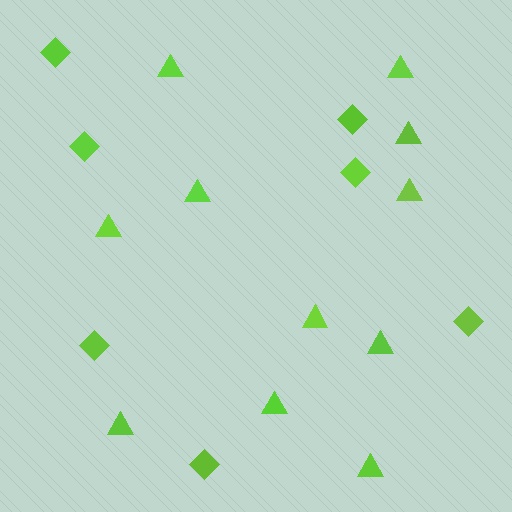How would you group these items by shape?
There are 2 groups: one group of diamonds (7) and one group of triangles (11).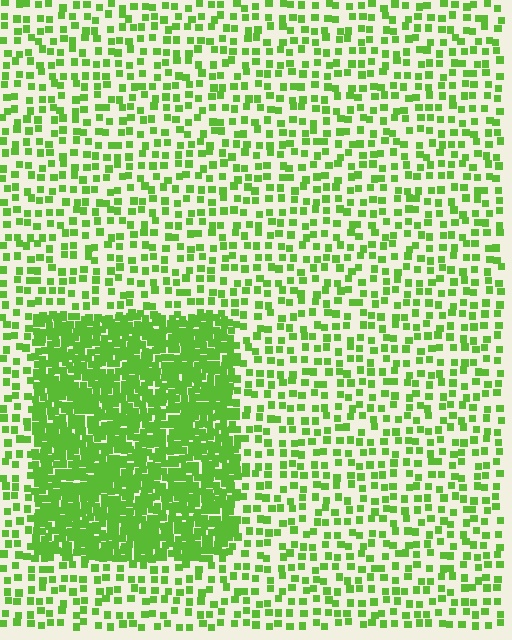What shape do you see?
I see a rectangle.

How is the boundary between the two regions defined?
The boundary is defined by a change in element density (approximately 2.9x ratio). All elements are the same color, size, and shape.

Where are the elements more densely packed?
The elements are more densely packed inside the rectangle boundary.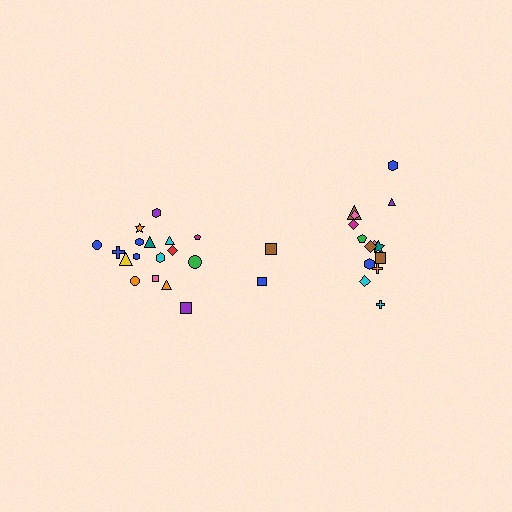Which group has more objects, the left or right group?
The left group.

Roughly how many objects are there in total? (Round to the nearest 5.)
Roughly 35 objects in total.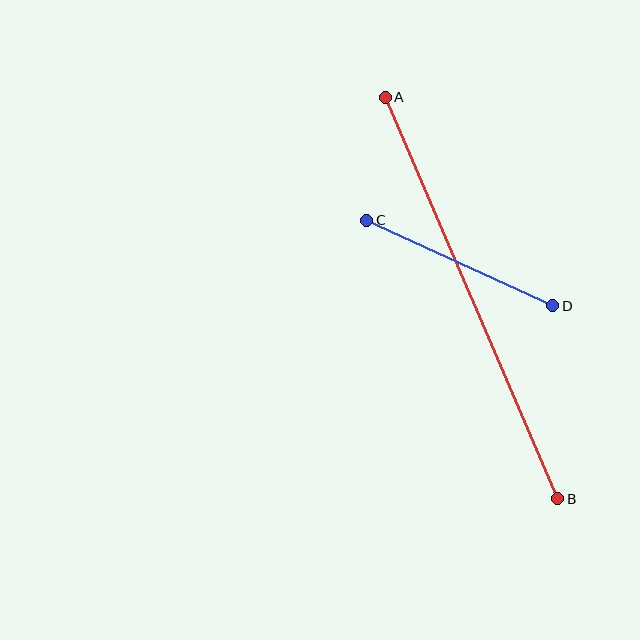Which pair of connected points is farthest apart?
Points A and B are farthest apart.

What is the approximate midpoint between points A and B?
The midpoint is at approximately (472, 298) pixels.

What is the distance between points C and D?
The distance is approximately 205 pixels.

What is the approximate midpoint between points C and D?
The midpoint is at approximately (460, 263) pixels.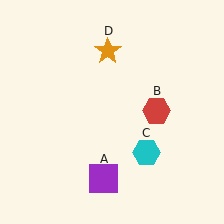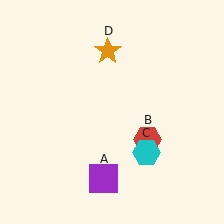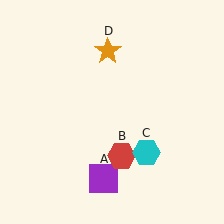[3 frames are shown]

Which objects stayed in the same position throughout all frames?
Purple square (object A) and cyan hexagon (object C) and orange star (object D) remained stationary.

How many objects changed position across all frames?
1 object changed position: red hexagon (object B).